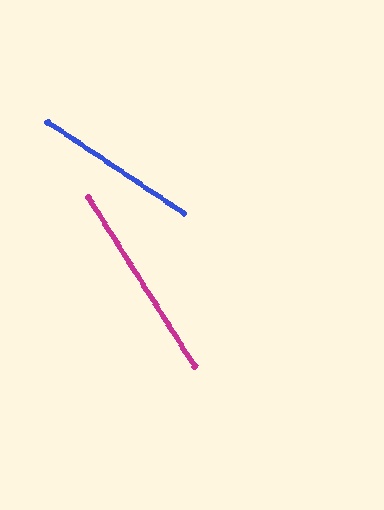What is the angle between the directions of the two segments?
Approximately 24 degrees.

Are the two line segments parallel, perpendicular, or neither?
Neither parallel nor perpendicular — they differ by about 24°.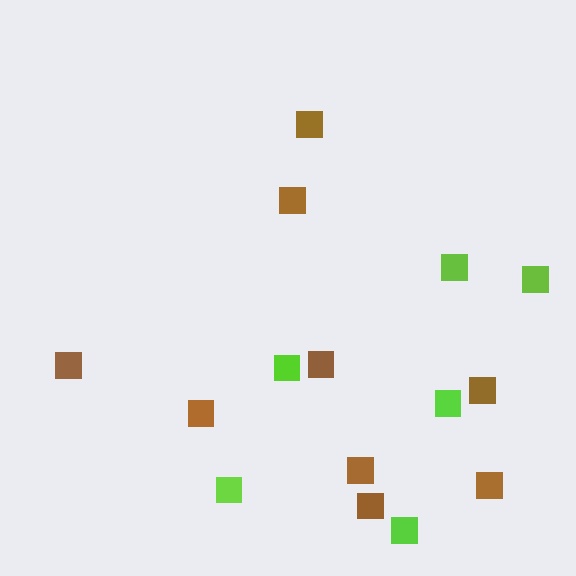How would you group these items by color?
There are 2 groups: one group of brown squares (9) and one group of lime squares (6).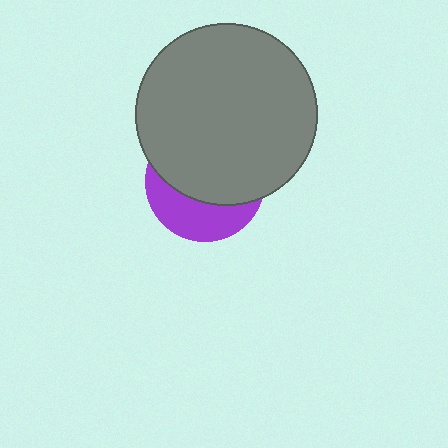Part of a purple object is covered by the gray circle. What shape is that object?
It is a circle.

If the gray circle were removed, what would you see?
You would see the complete purple circle.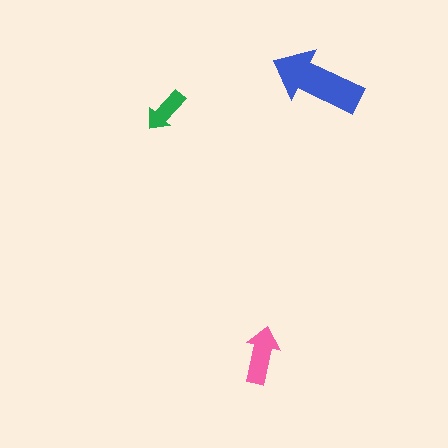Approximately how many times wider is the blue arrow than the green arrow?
About 2 times wider.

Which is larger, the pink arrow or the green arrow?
The pink one.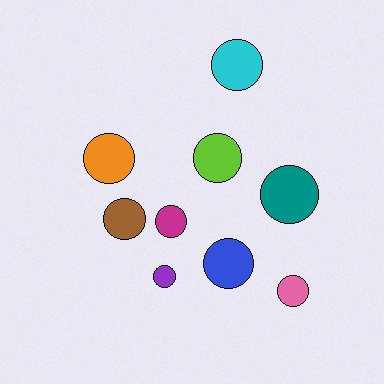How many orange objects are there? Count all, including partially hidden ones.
There is 1 orange object.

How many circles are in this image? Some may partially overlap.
There are 9 circles.